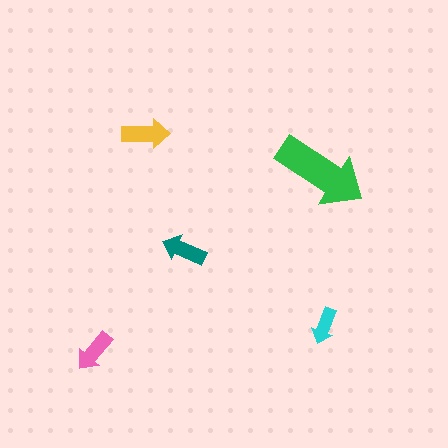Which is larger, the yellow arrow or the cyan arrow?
The yellow one.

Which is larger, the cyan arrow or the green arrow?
The green one.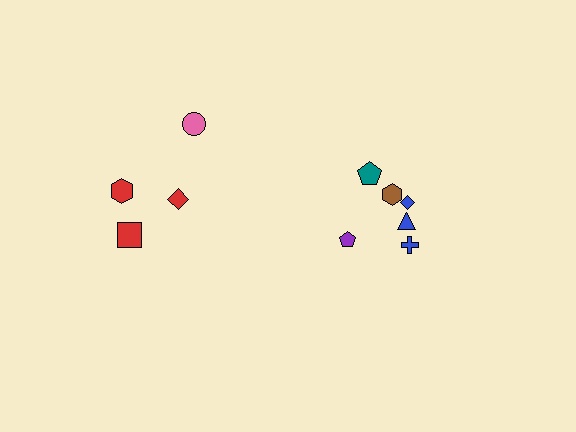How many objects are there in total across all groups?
There are 10 objects.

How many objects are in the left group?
There are 4 objects.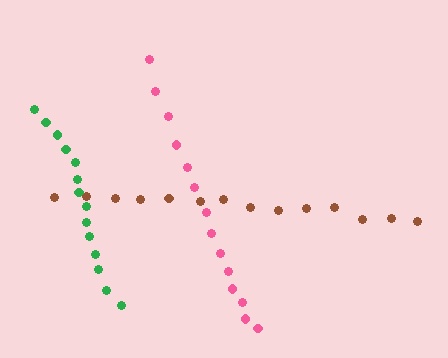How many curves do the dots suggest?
There are 3 distinct paths.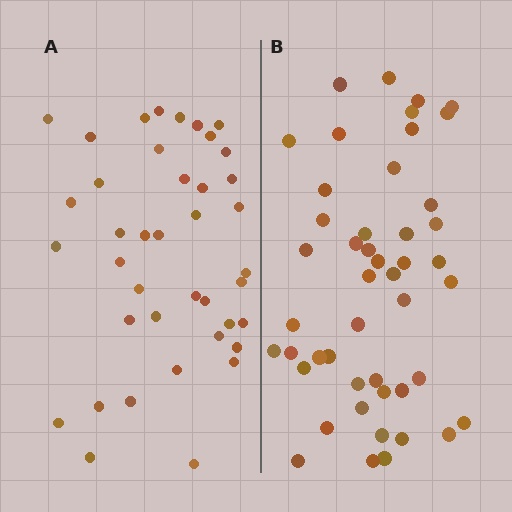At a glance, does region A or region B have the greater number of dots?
Region B (the right region) has more dots.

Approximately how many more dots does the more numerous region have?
Region B has roughly 8 or so more dots than region A.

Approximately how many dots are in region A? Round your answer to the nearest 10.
About 40 dots.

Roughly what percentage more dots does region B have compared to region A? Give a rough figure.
About 20% more.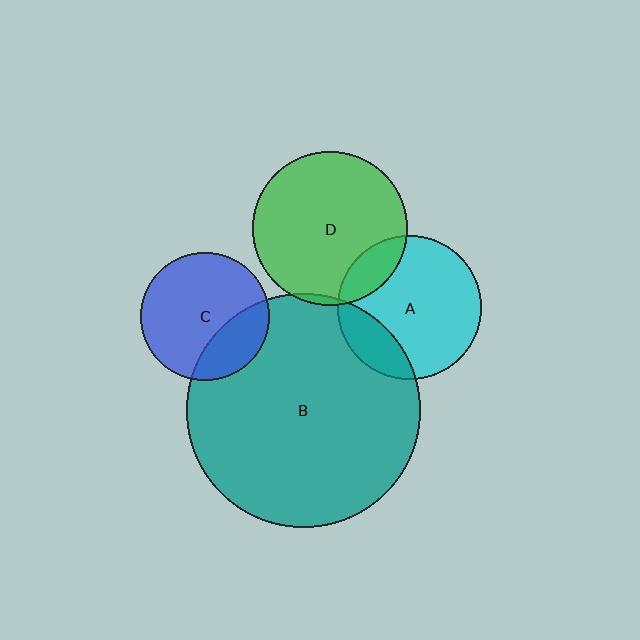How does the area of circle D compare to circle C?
Approximately 1.4 times.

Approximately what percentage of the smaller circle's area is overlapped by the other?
Approximately 20%.